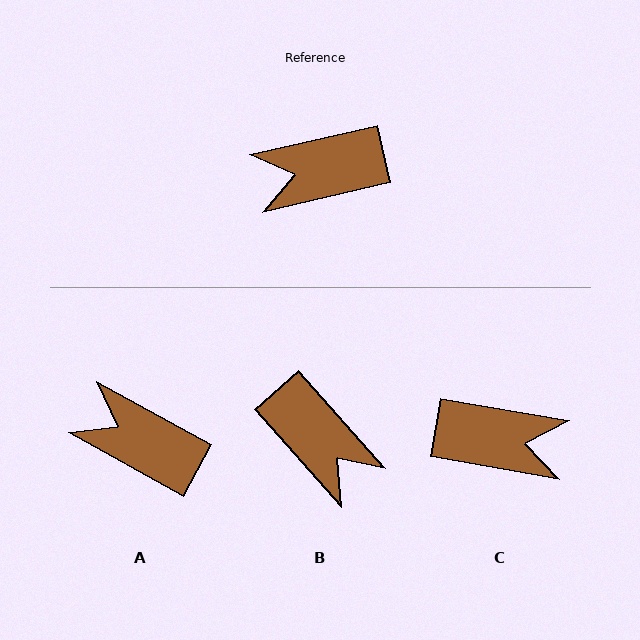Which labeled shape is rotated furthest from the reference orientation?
C, about 157 degrees away.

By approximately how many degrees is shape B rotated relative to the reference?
Approximately 119 degrees counter-clockwise.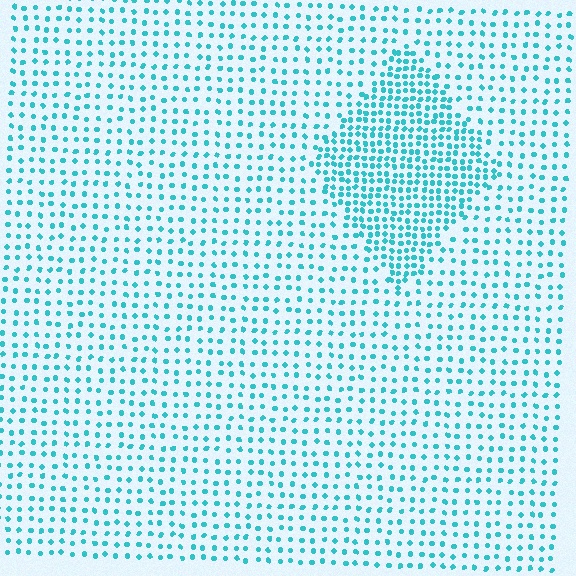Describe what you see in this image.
The image contains small cyan elements arranged at two different densities. A diamond-shaped region is visible where the elements are more densely packed than the surrounding area.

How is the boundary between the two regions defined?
The boundary is defined by a change in element density (approximately 2.1x ratio). All elements are the same color, size, and shape.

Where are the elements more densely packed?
The elements are more densely packed inside the diamond boundary.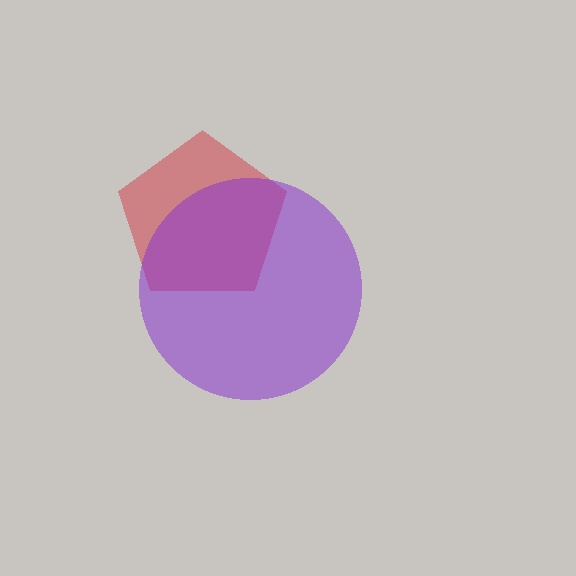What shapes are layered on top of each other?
The layered shapes are: a red pentagon, a purple circle.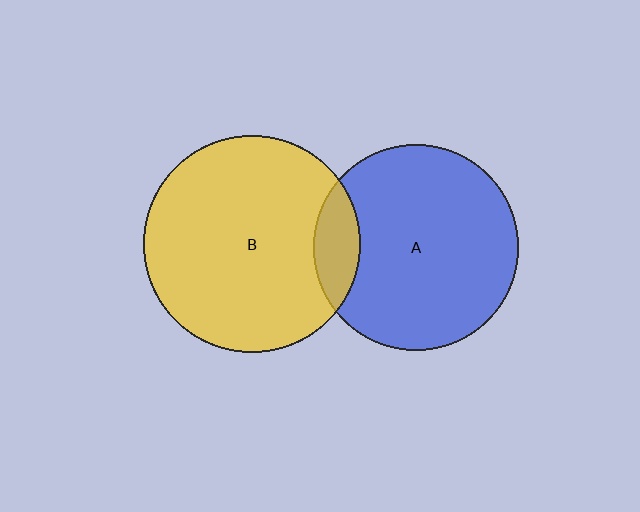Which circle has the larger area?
Circle B (yellow).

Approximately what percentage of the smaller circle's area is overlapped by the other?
Approximately 15%.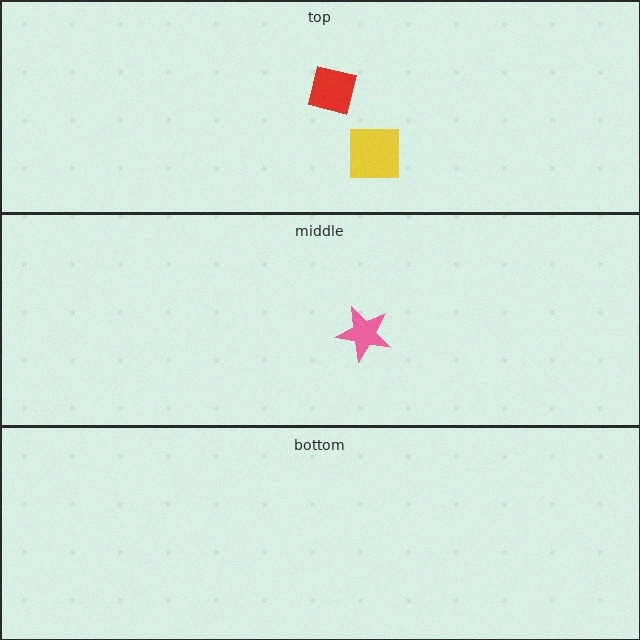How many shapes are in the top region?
2.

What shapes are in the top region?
The red square, the yellow square.